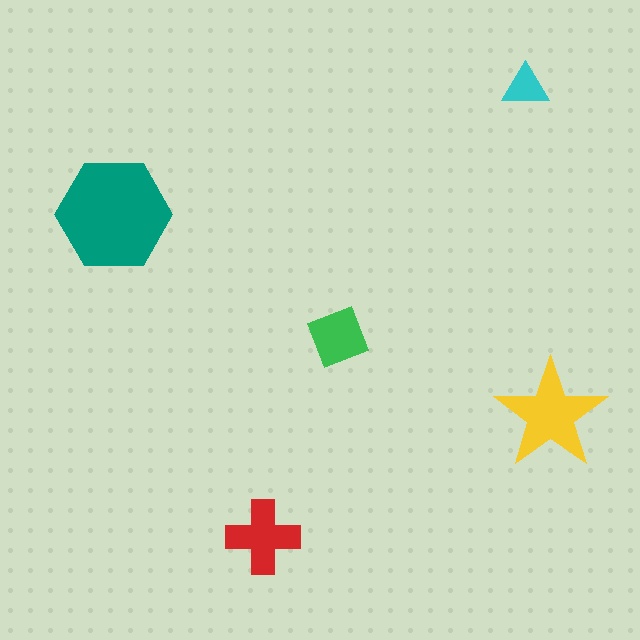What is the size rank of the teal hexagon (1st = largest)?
1st.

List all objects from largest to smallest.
The teal hexagon, the yellow star, the red cross, the green square, the cyan triangle.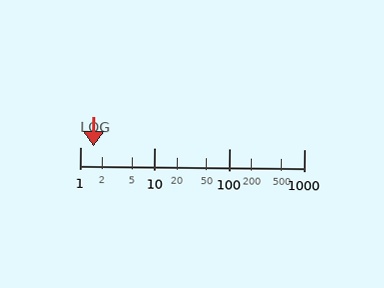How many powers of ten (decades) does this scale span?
The scale spans 3 decades, from 1 to 1000.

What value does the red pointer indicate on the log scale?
The pointer indicates approximately 1.5.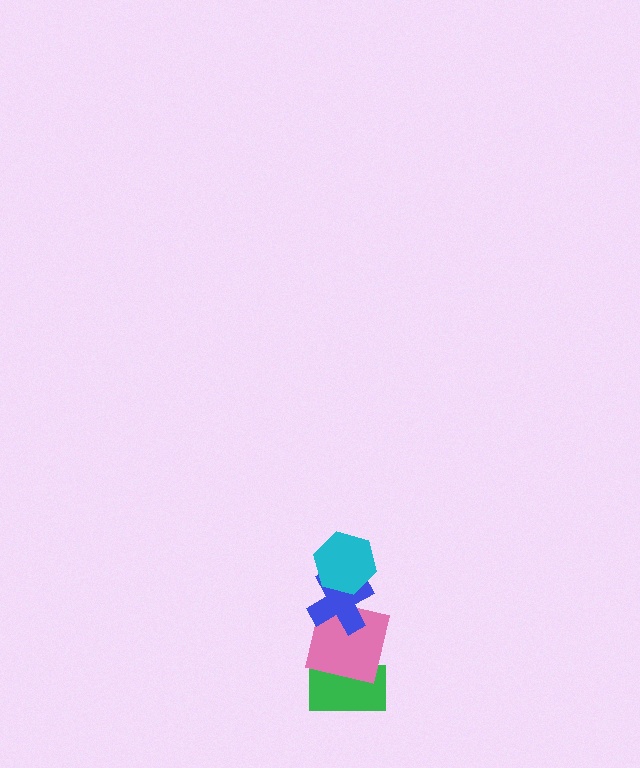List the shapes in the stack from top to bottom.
From top to bottom: the cyan hexagon, the blue cross, the pink square, the green rectangle.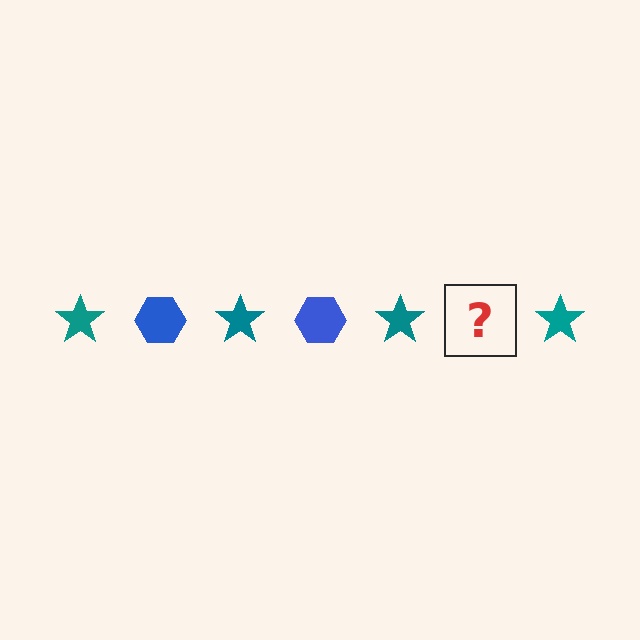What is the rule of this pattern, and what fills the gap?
The rule is that the pattern alternates between teal star and blue hexagon. The gap should be filled with a blue hexagon.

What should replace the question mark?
The question mark should be replaced with a blue hexagon.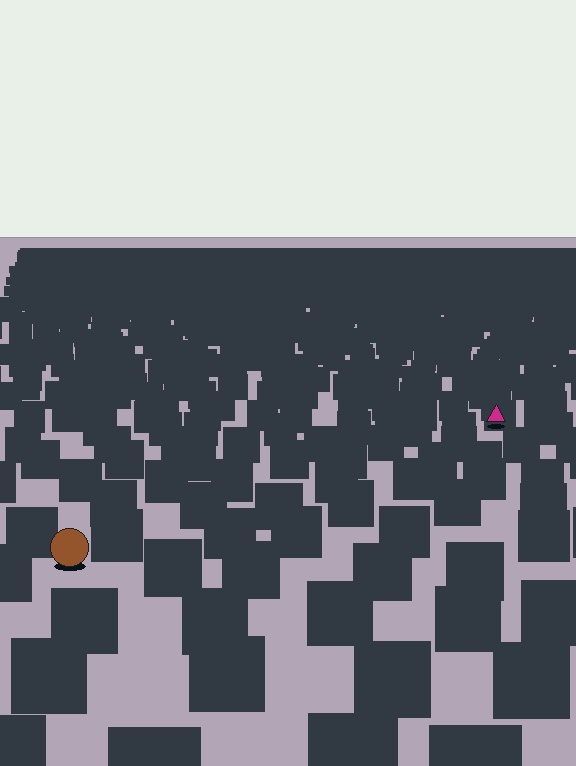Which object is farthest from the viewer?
The magenta triangle is farthest from the viewer. It appears smaller and the ground texture around it is denser.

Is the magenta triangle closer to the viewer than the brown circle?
No. The brown circle is closer — you can tell from the texture gradient: the ground texture is coarser near it.